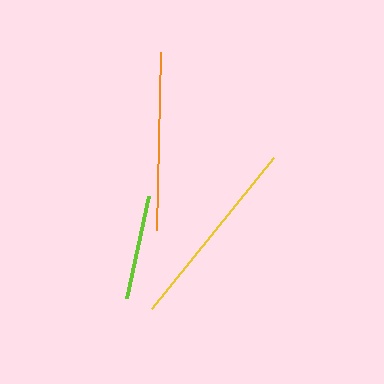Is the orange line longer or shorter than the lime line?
The orange line is longer than the lime line.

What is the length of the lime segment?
The lime segment is approximately 104 pixels long.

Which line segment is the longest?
The yellow line is the longest at approximately 194 pixels.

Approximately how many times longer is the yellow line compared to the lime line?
The yellow line is approximately 1.9 times the length of the lime line.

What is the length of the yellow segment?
The yellow segment is approximately 194 pixels long.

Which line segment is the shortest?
The lime line is the shortest at approximately 104 pixels.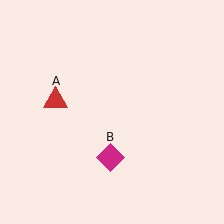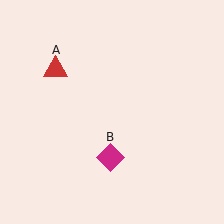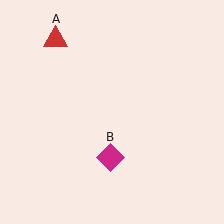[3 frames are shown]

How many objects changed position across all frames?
1 object changed position: red triangle (object A).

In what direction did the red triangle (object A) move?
The red triangle (object A) moved up.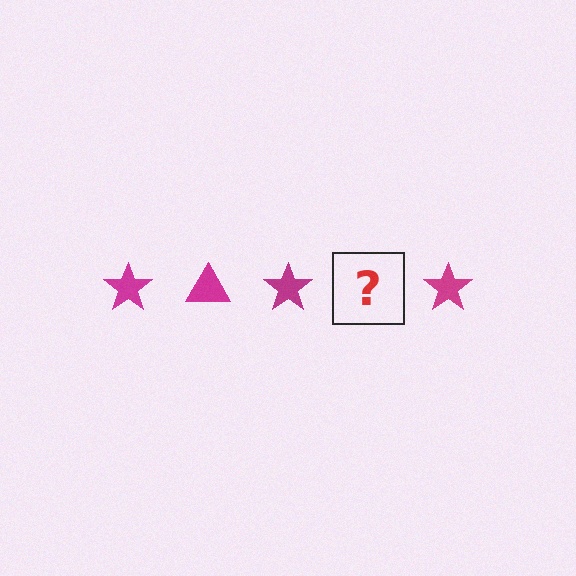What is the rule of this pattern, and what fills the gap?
The rule is that the pattern cycles through star, triangle shapes in magenta. The gap should be filled with a magenta triangle.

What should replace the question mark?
The question mark should be replaced with a magenta triangle.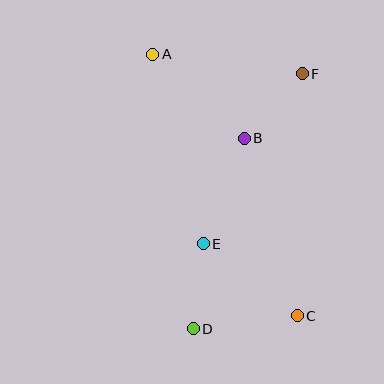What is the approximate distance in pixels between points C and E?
The distance between C and E is approximately 118 pixels.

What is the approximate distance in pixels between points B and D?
The distance between B and D is approximately 197 pixels.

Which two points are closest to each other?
Points D and E are closest to each other.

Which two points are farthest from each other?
Points A and C are farthest from each other.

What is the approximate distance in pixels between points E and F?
The distance between E and F is approximately 197 pixels.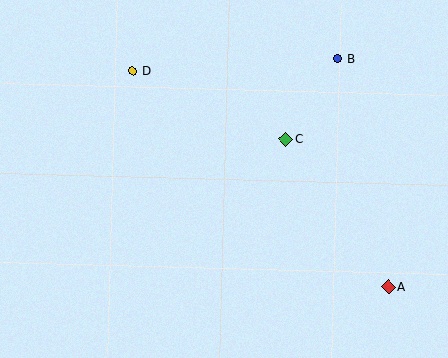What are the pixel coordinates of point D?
Point D is at (133, 71).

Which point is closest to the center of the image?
Point C at (286, 139) is closest to the center.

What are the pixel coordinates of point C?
Point C is at (286, 139).